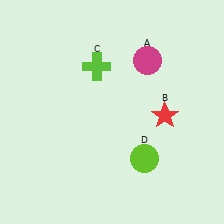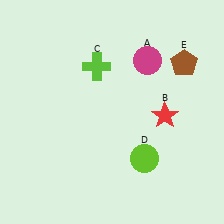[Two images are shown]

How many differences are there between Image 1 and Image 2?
There is 1 difference between the two images.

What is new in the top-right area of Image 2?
A brown pentagon (E) was added in the top-right area of Image 2.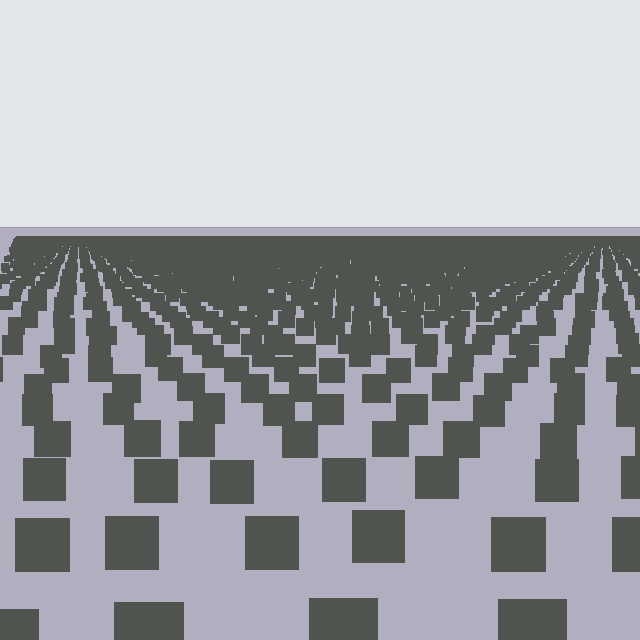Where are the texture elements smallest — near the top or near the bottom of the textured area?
Near the top.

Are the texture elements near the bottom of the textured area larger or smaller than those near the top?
Larger. Near the bottom, elements are closer to the viewer and appear at a bigger on-screen size.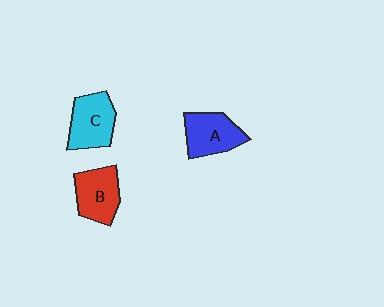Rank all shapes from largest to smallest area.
From largest to smallest: C (cyan), A (blue), B (red).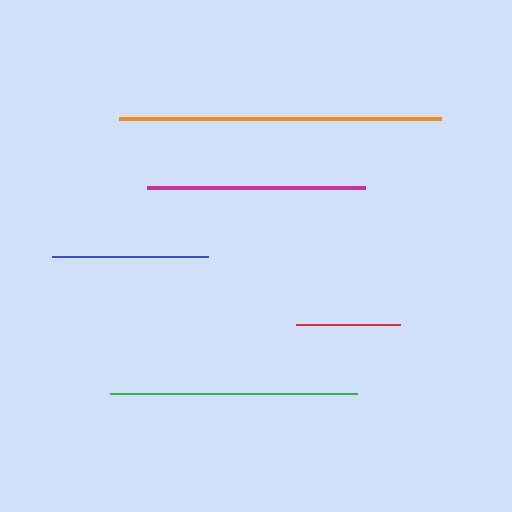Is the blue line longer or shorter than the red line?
The blue line is longer than the red line.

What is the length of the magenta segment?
The magenta segment is approximately 218 pixels long.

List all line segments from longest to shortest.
From longest to shortest: orange, green, magenta, blue, red.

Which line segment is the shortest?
The red line is the shortest at approximately 103 pixels.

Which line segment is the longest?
The orange line is the longest at approximately 321 pixels.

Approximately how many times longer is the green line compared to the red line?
The green line is approximately 2.4 times the length of the red line.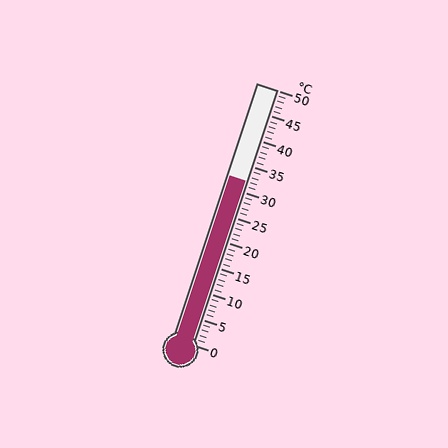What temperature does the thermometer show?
The thermometer shows approximately 32°C.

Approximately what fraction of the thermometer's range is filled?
The thermometer is filled to approximately 65% of its range.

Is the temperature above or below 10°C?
The temperature is above 10°C.